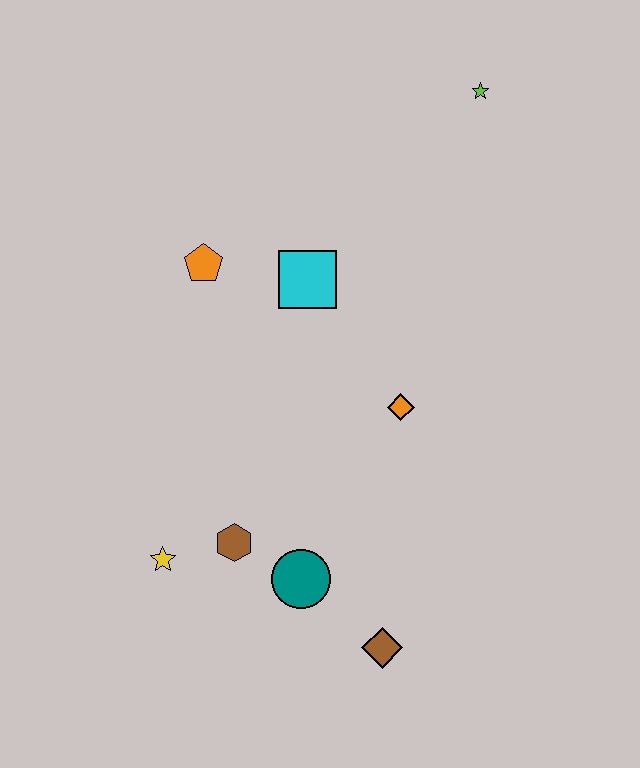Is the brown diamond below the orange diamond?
Yes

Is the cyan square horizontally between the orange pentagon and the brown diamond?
Yes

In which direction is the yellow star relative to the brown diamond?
The yellow star is to the left of the brown diamond.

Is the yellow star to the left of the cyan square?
Yes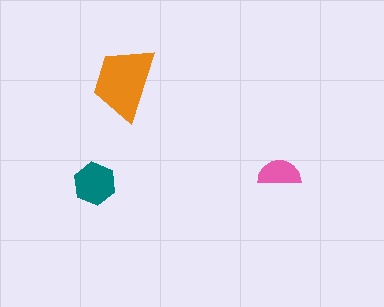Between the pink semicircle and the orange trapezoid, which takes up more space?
The orange trapezoid.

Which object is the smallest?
The pink semicircle.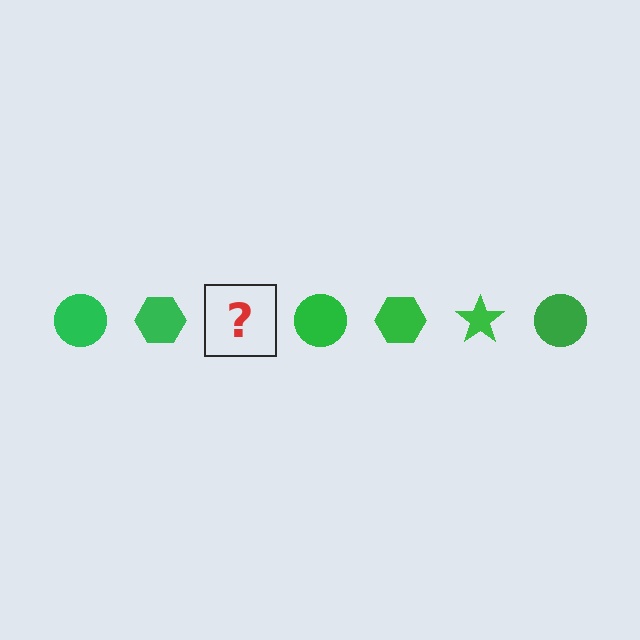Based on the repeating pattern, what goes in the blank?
The blank should be a green star.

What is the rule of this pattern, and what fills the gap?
The rule is that the pattern cycles through circle, hexagon, star shapes in green. The gap should be filled with a green star.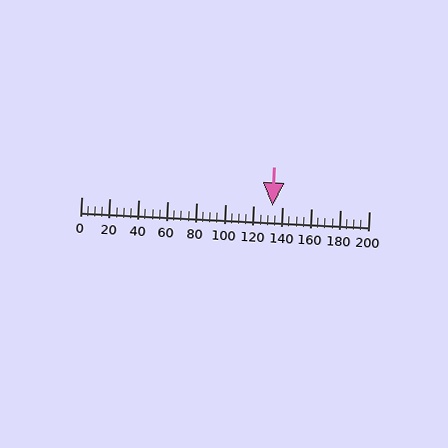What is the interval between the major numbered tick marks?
The major tick marks are spaced 20 units apart.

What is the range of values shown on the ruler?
The ruler shows values from 0 to 200.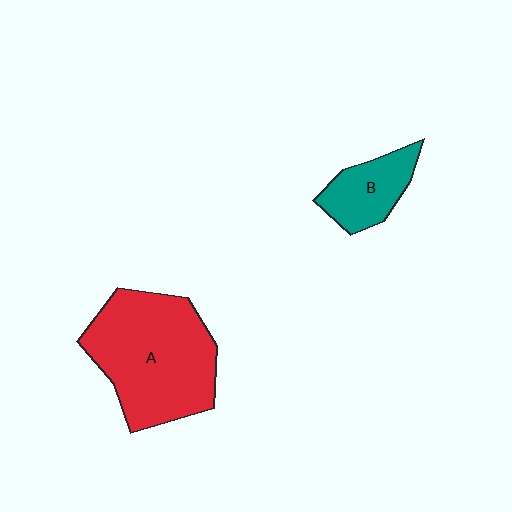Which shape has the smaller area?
Shape B (teal).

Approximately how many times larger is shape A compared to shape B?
Approximately 2.6 times.